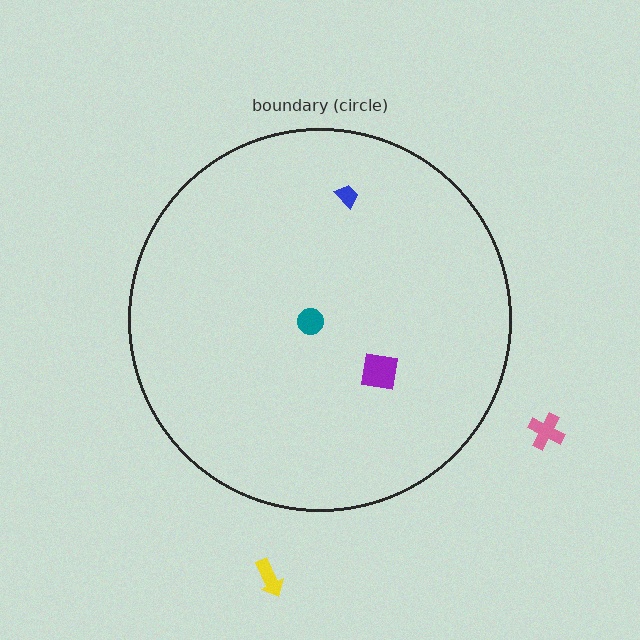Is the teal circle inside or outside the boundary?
Inside.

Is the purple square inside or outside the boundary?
Inside.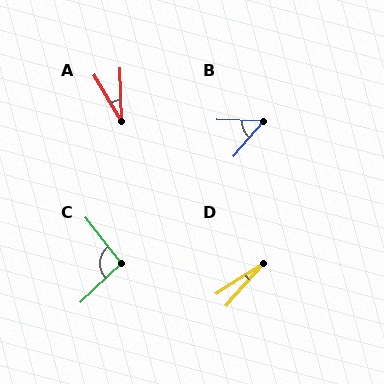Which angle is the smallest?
D, at approximately 16 degrees.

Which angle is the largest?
C, at approximately 96 degrees.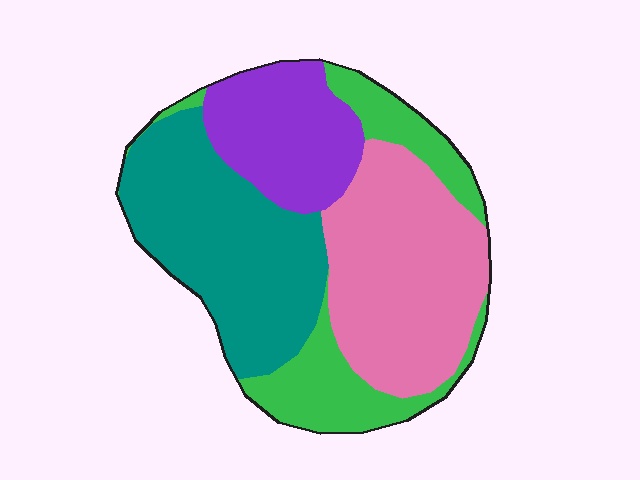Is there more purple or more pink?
Pink.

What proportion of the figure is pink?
Pink covers roughly 30% of the figure.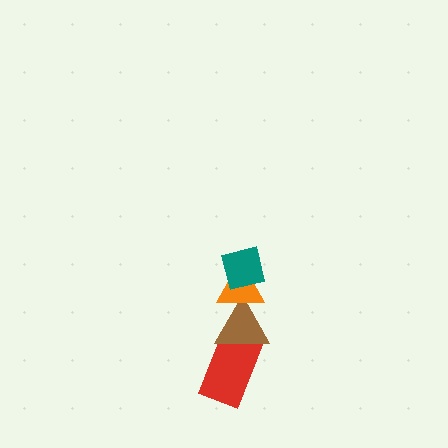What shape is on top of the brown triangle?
The orange triangle is on top of the brown triangle.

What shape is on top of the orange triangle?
The teal square is on top of the orange triangle.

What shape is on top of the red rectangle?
The brown triangle is on top of the red rectangle.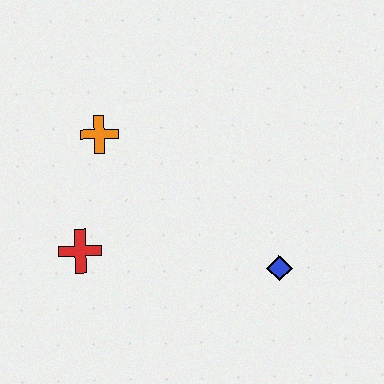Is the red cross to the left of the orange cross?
Yes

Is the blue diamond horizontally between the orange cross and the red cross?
No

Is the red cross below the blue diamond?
No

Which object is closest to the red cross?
The orange cross is closest to the red cross.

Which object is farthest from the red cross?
The blue diamond is farthest from the red cross.